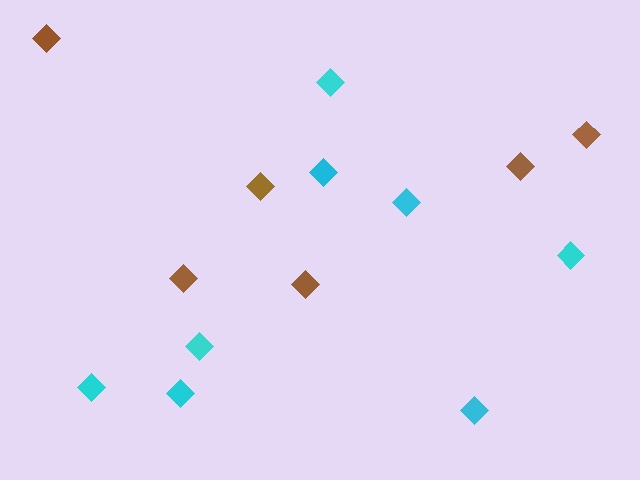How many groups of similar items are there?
There are 2 groups: one group of brown diamonds (6) and one group of cyan diamonds (8).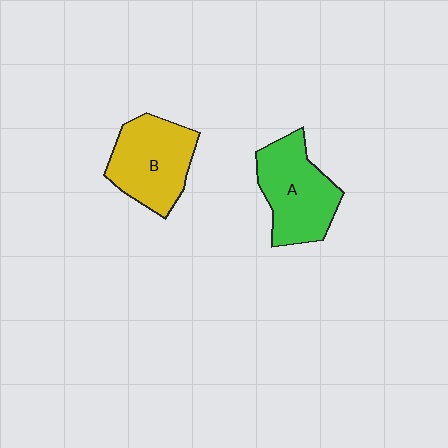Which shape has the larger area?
Shape A (green).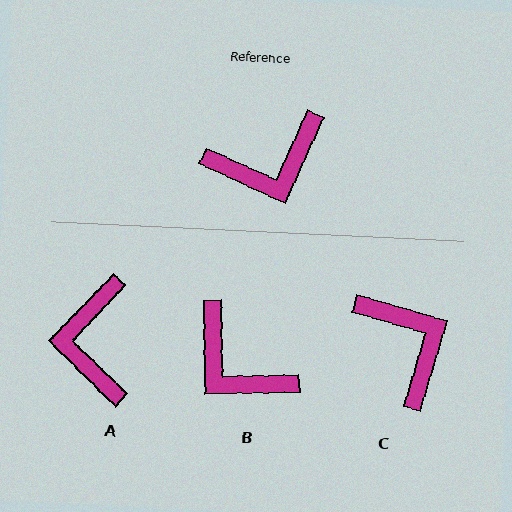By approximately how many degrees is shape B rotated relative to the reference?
Approximately 64 degrees clockwise.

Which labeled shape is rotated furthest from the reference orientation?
A, about 109 degrees away.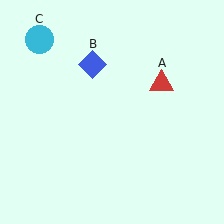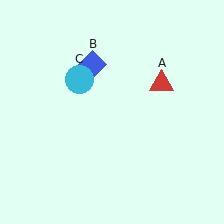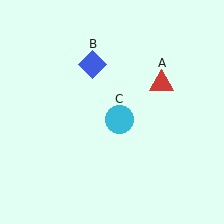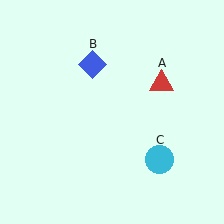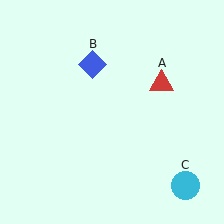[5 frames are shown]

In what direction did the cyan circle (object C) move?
The cyan circle (object C) moved down and to the right.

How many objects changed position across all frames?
1 object changed position: cyan circle (object C).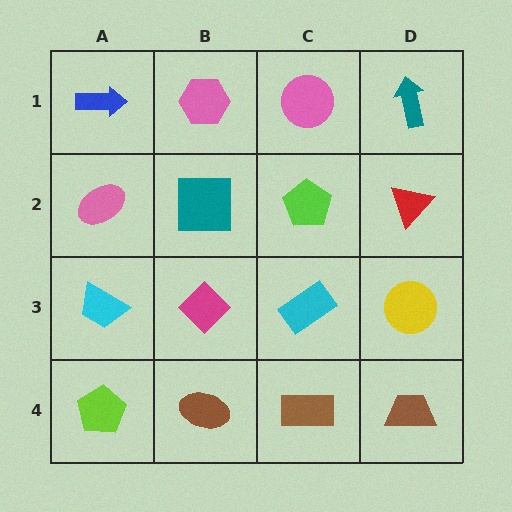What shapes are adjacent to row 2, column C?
A pink circle (row 1, column C), a cyan rectangle (row 3, column C), a teal square (row 2, column B), a red triangle (row 2, column D).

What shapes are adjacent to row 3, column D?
A red triangle (row 2, column D), a brown trapezoid (row 4, column D), a cyan rectangle (row 3, column C).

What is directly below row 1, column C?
A lime pentagon.